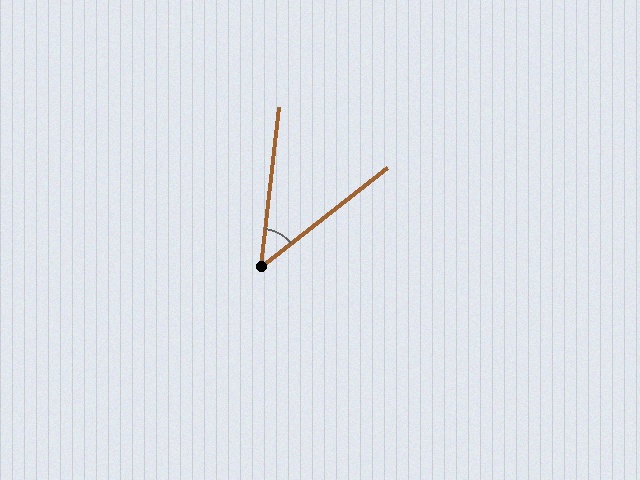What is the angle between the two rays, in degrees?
Approximately 45 degrees.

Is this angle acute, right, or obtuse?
It is acute.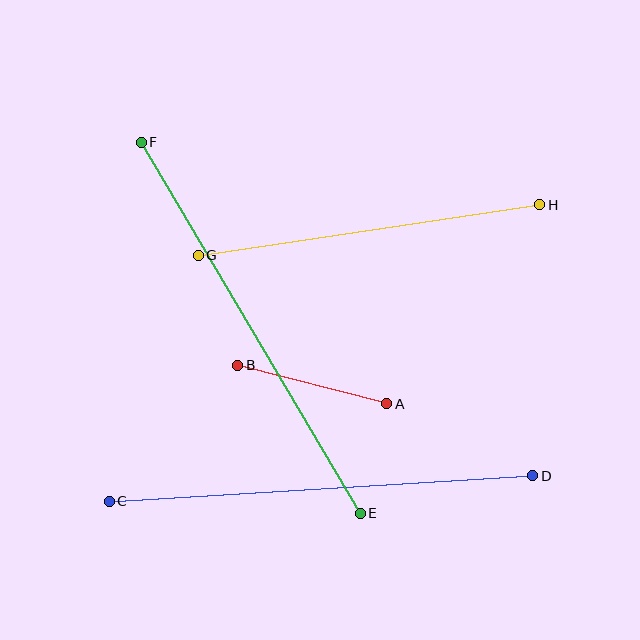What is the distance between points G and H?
The distance is approximately 345 pixels.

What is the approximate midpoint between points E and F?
The midpoint is at approximately (251, 328) pixels.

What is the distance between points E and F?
The distance is approximately 431 pixels.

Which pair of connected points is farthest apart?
Points E and F are farthest apart.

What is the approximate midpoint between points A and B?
The midpoint is at approximately (312, 384) pixels.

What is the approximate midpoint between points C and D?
The midpoint is at approximately (321, 488) pixels.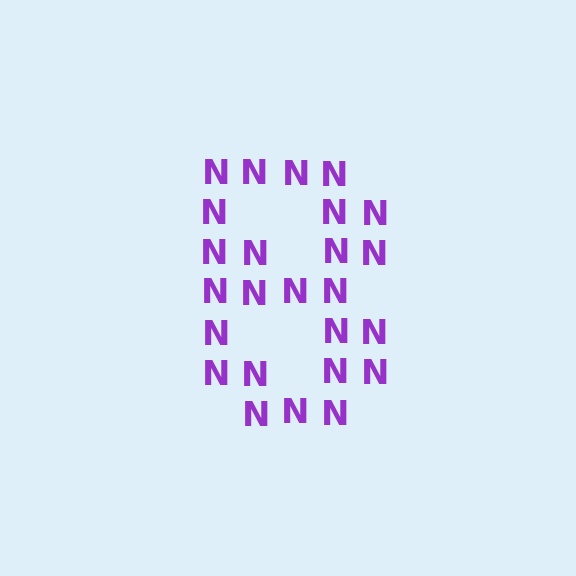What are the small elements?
The small elements are letter N's.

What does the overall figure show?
The overall figure shows the digit 8.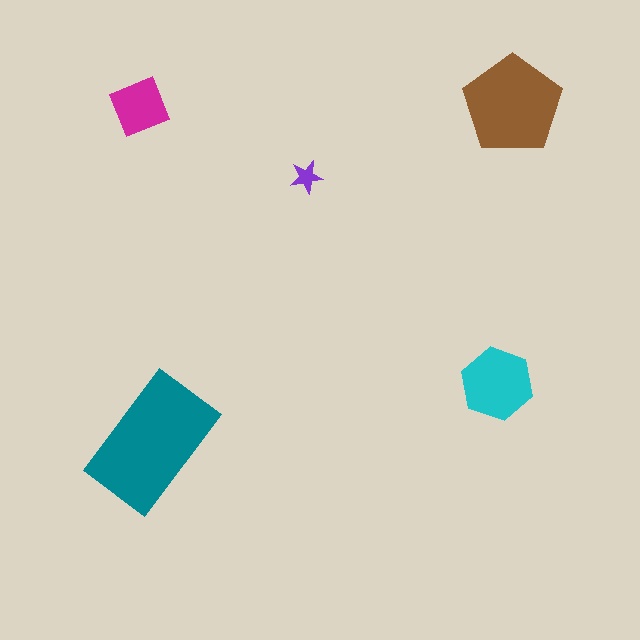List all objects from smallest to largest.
The purple star, the magenta square, the cyan hexagon, the brown pentagon, the teal rectangle.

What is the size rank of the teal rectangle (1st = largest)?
1st.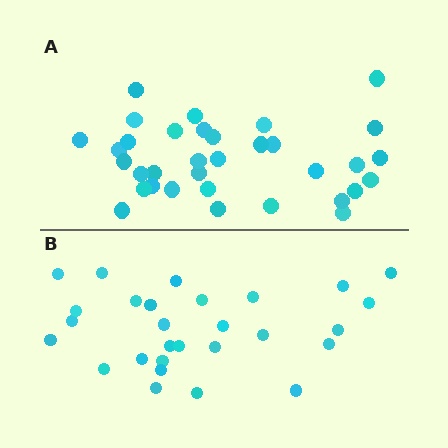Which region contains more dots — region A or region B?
Region A (the top region) has more dots.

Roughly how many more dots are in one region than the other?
Region A has about 6 more dots than region B.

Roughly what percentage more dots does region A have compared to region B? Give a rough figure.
About 20% more.